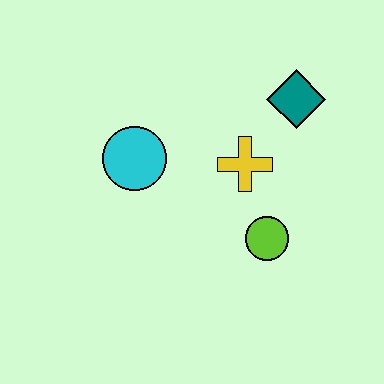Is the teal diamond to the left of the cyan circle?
No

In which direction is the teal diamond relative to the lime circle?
The teal diamond is above the lime circle.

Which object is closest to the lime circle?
The yellow cross is closest to the lime circle.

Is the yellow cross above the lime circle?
Yes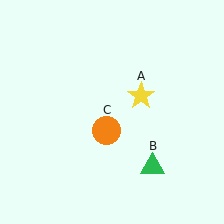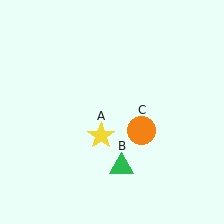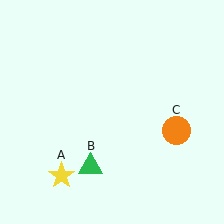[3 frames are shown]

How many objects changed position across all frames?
3 objects changed position: yellow star (object A), green triangle (object B), orange circle (object C).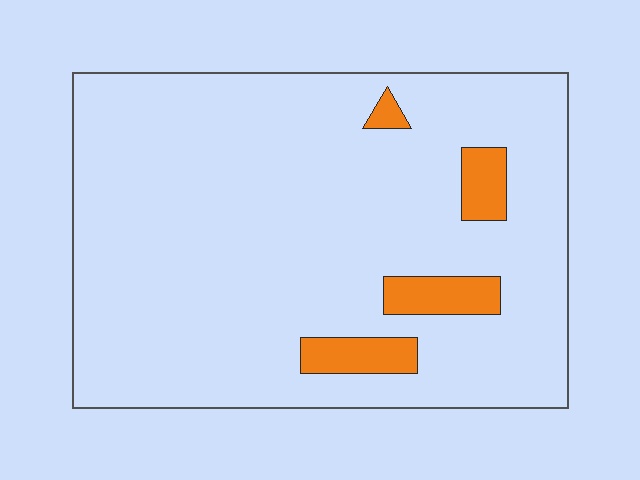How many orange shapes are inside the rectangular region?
4.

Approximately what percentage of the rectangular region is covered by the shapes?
Approximately 10%.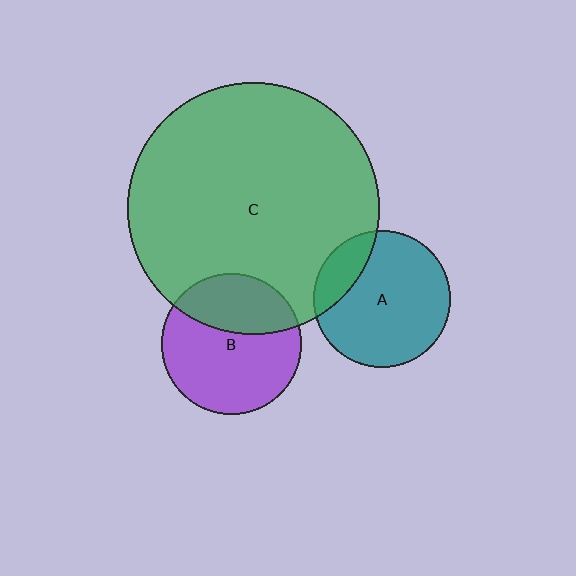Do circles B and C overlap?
Yes.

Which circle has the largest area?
Circle C (green).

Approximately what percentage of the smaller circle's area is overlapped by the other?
Approximately 35%.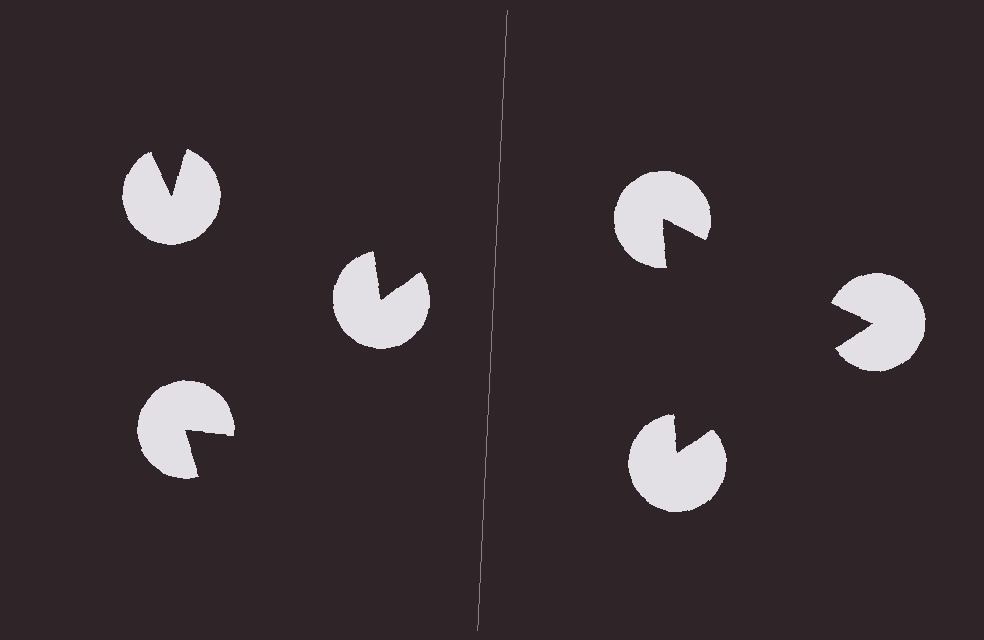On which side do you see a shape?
An illusory triangle appears on the right side. On the left side the wedge cuts are rotated, so no coherent shape forms.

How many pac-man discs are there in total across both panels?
6 — 3 on each side.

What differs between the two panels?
The pac-man discs are positioned identically on both sides; only the wedge orientations differ. On the right they align to a triangle; on the left they are misaligned.